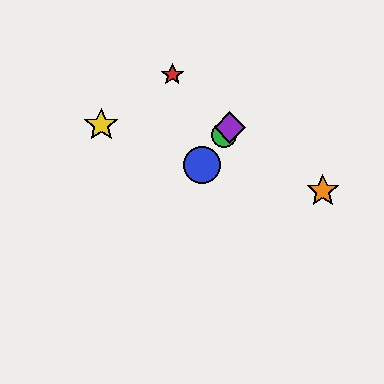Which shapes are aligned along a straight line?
The blue circle, the green circle, the purple diamond are aligned along a straight line.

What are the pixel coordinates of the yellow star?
The yellow star is at (101, 125).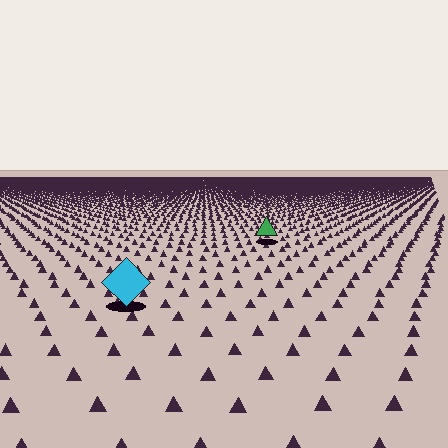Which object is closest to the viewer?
The cyan diamond is closest. The texture marks near it are larger and more spread out.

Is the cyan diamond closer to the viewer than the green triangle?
Yes. The cyan diamond is closer — you can tell from the texture gradient: the ground texture is coarser near it.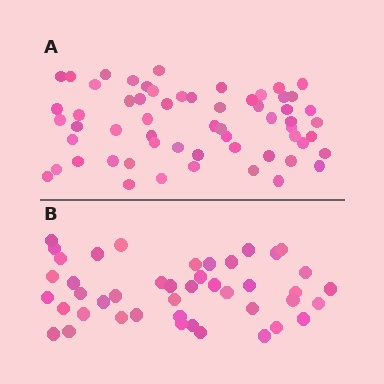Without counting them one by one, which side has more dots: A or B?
Region A (the top region) has more dots.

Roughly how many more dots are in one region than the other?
Region A has approximately 15 more dots than region B.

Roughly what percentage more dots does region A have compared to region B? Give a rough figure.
About 35% more.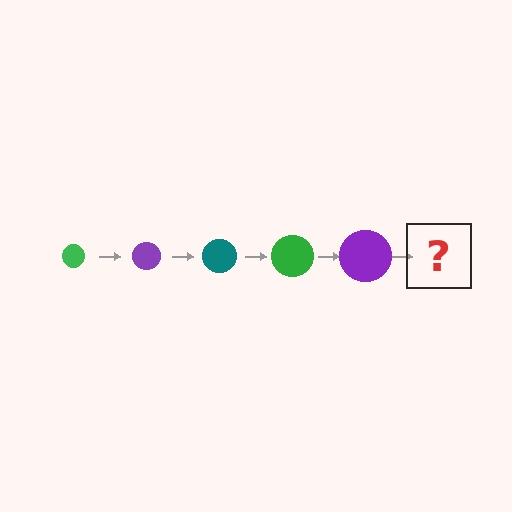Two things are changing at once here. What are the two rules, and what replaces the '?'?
The two rules are that the circle grows larger each step and the color cycles through green, purple, and teal. The '?' should be a teal circle, larger than the previous one.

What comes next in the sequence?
The next element should be a teal circle, larger than the previous one.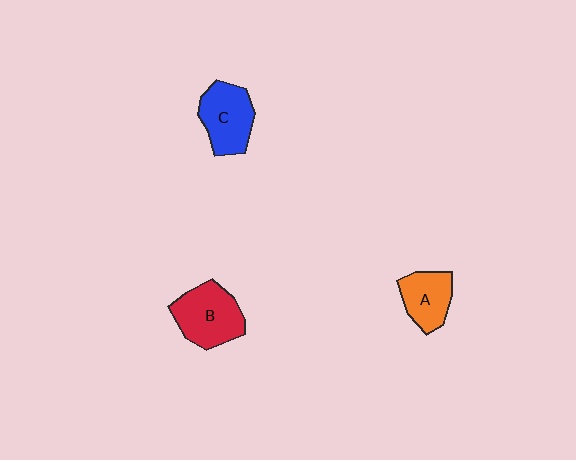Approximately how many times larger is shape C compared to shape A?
Approximately 1.3 times.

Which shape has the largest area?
Shape B (red).